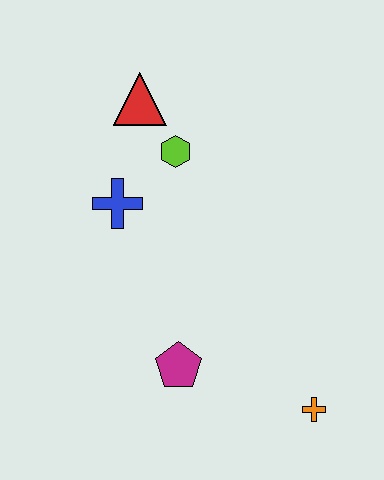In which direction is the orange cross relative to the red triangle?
The orange cross is below the red triangle.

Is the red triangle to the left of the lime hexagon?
Yes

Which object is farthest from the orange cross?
The red triangle is farthest from the orange cross.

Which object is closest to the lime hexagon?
The red triangle is closest to the lime hexagon.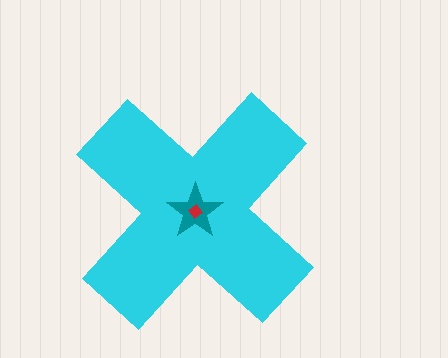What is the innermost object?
The red diamond.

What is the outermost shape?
The cyan cross.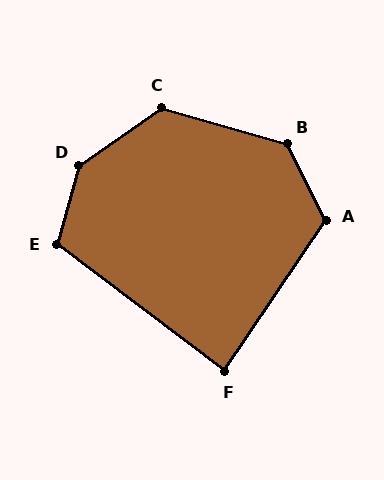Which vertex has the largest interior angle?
D, at approximately 140 degrees.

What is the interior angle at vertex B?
Approximately 133 degrees (obtuse).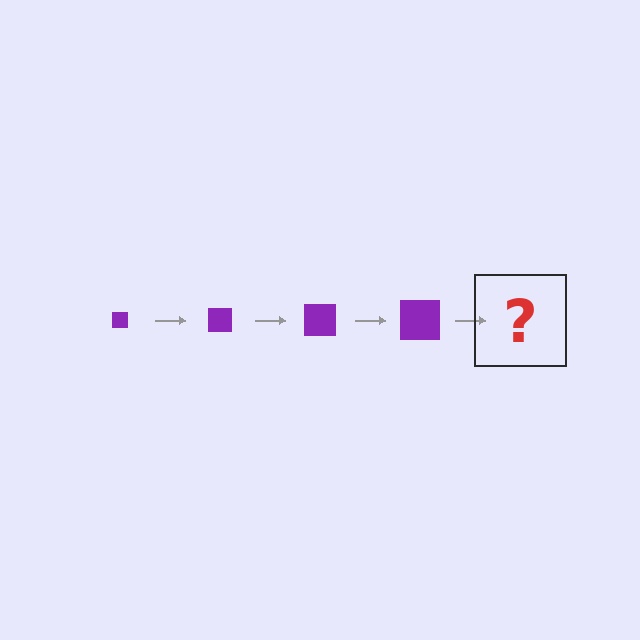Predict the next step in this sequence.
The next step is a purple square, larger than the previous one.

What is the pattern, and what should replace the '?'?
The pattern is that the square gets progressively larger each step. The '?' should be a purple square, larger than the previous one.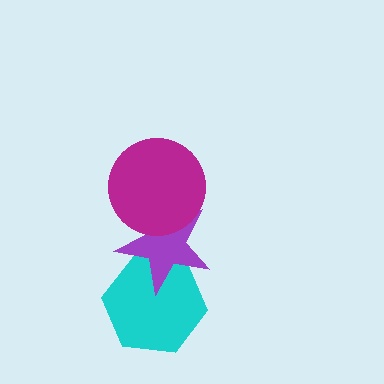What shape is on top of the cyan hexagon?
The purple star is on top of the cyan hexagon.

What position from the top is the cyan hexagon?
The cyan hexagon is 3rd from the top.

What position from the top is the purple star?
The purple star is 2nd from the top.